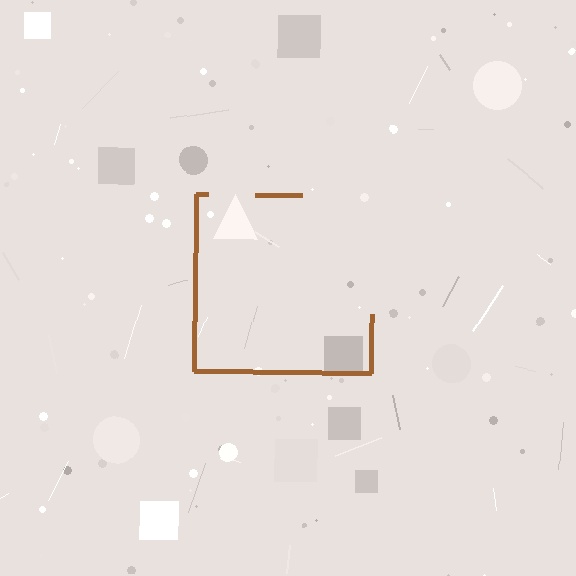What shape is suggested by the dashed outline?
The dashed outline suggests a square.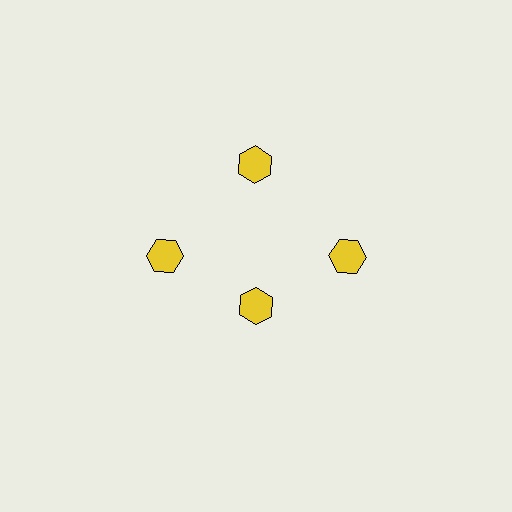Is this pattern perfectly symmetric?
No. The 4 yellow hexagons are arranged in a ring, but one element near the 6 o'clock position is pulled inward toward the center, breaking the 4-fold rotational symmetry.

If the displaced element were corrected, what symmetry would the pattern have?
It would have 4-fold rotational symmetry — the pattern would map onto itself every 90 degrees.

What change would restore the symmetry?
The symmetry would be restored by moving it outward, back onto the ring so that all 4 hexagons sit at equal angles and equal distance from the center.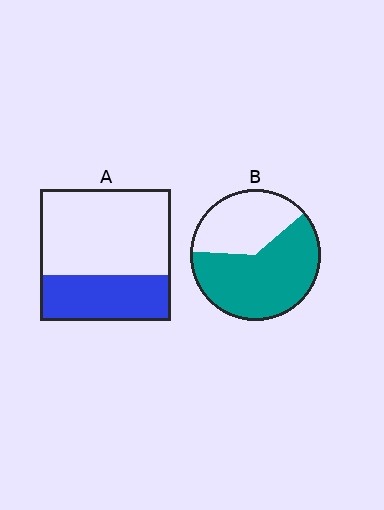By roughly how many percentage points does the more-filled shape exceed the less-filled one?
By roughly 25 percentage points (B over A).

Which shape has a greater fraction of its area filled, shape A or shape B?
Shape B.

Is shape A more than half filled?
No.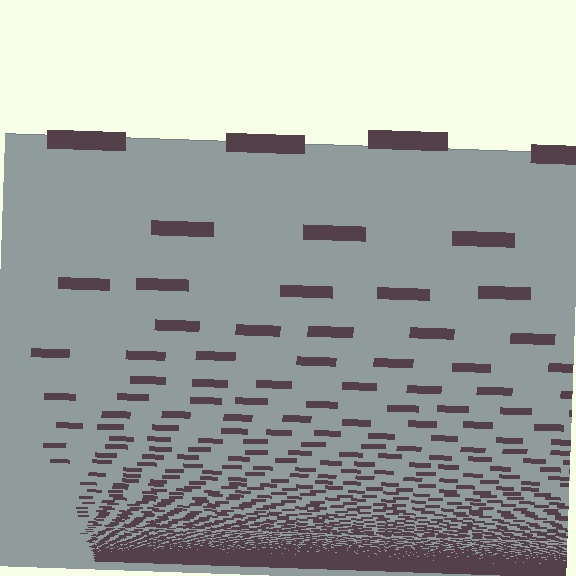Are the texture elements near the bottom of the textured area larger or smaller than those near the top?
Smaller. The gradient is inverted — elements near the bottom are smaller and denser.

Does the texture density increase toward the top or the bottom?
Density increases toward the bottom.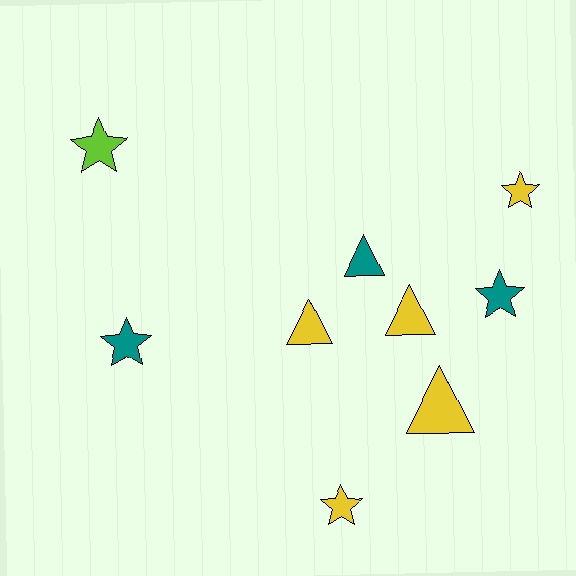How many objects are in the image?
There are 9 objects.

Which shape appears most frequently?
Star, with 5 objects.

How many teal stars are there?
There are 2 teal stars.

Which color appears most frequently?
Yellow, with 5 objects.